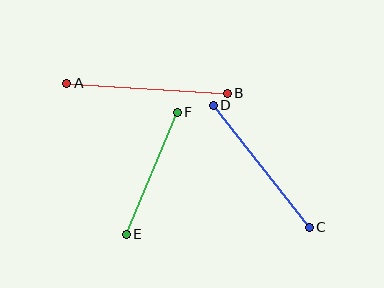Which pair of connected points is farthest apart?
Points A and B are farthest apart.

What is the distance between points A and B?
The distance is approximately 161 pixels.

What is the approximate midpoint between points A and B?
The midpoint is at approximately (147, 88) pixels.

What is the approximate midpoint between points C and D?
The midpoint is at approximately (261, 166) pixels.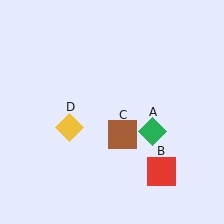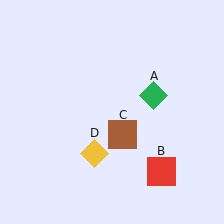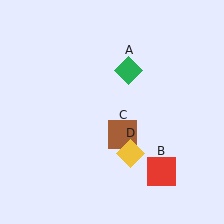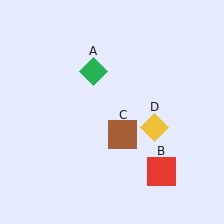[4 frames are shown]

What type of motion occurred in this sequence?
The green diamond (object A), yellow diamond (object D) rotated counterclockwise around the center of the scene.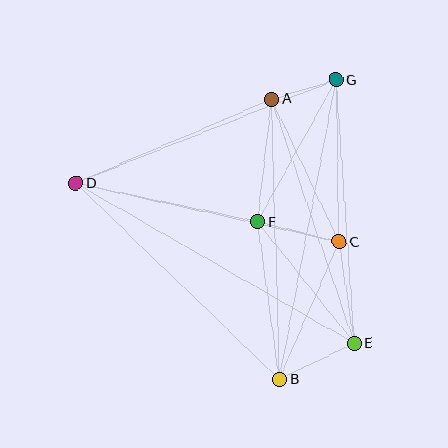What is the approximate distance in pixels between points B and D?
The distance between B and D is approximately 283 pixels.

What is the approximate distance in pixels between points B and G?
The distance between B and G is approximately 305 pixels.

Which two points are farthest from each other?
Points D and E are farthest from each other.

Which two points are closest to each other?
Points A and G are closest to each other.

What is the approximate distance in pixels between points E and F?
The distance between E and F is approximately 155 pixels.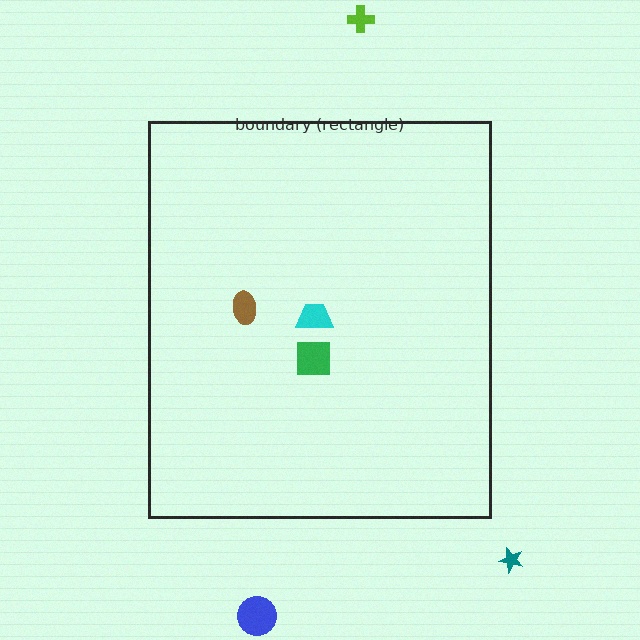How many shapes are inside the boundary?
3 inside, 3 outside.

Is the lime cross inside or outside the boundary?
Outside.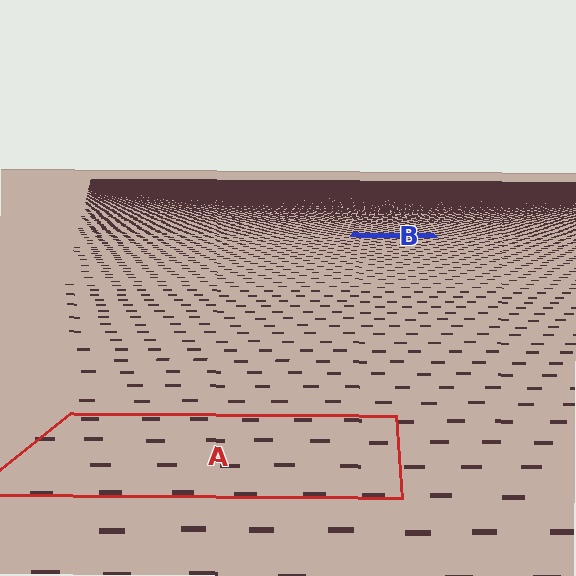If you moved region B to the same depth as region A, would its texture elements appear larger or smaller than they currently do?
They would appear larger. At a closer depth, the same texture elements are projected at a bigger on-screen size.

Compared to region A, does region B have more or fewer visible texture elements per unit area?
Region B has more texture elements per unit area — they are packed more densely because it is farther away.